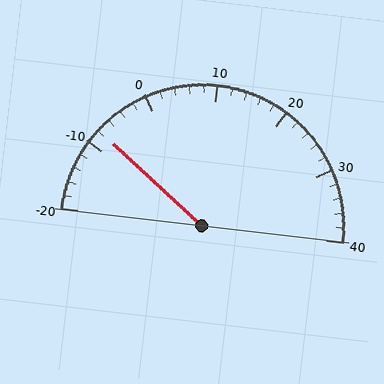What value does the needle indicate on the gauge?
The needle indicates approximately -8.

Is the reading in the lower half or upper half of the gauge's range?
The reading is in the lower half of the range (-20 to 40).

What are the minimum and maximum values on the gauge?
The gauge ranges from -20 to 40.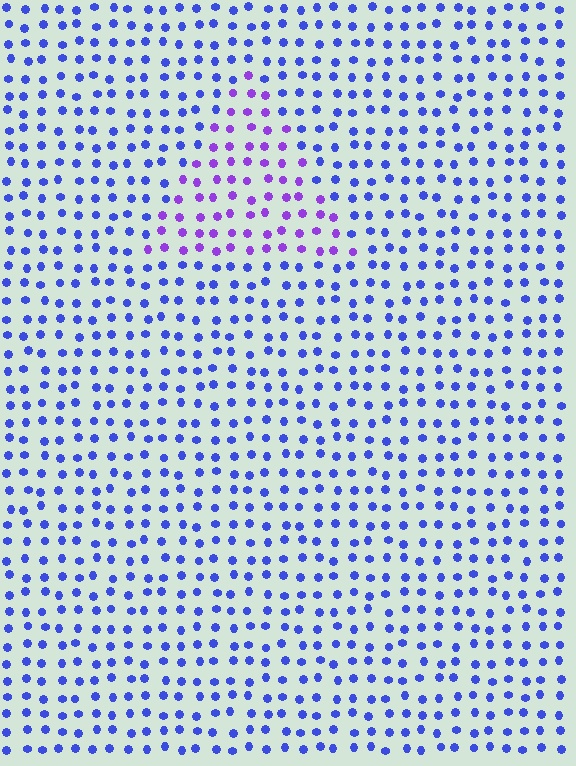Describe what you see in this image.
The image is filled with small blue elements in a uniform arrangement. A triangle-shaped region is visible where the elements are tinted to a slightly different hue, forming a subtle color boundary.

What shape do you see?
I see a triangle.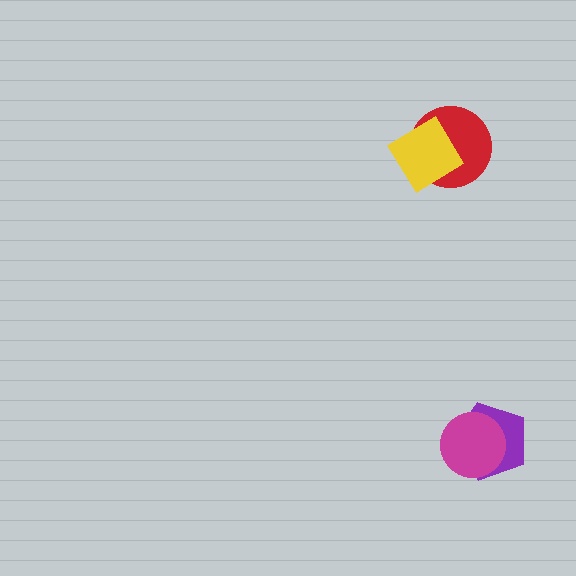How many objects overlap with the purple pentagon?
1 object overlaps with the purple pentagon.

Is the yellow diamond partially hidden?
No, no other shape covers it.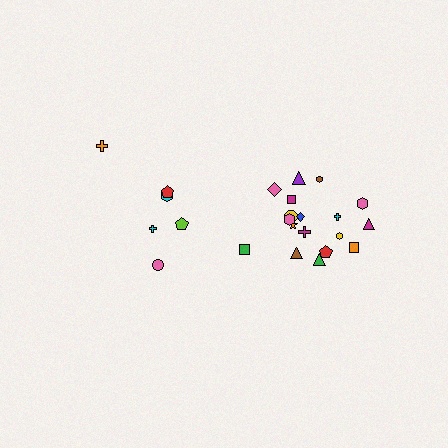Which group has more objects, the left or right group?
The right group.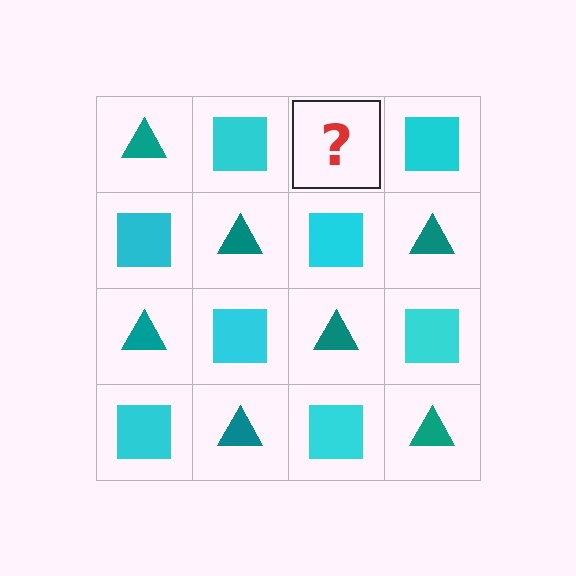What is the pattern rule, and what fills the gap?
The rule is that it alternates teal triangle and cyan square in a checkerboard pattern. The gap should be filled with a teal triangle.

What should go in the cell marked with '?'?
The missing cell should contain a teal triangle.